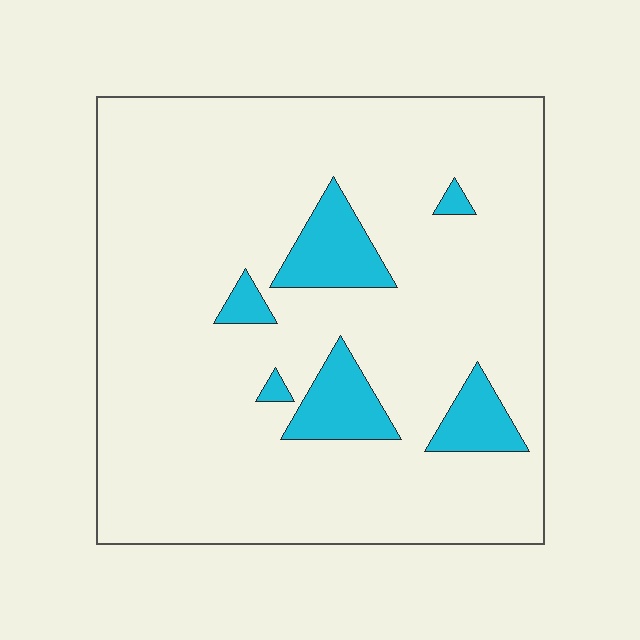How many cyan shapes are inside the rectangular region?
6.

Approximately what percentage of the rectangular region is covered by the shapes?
Approximately 10%.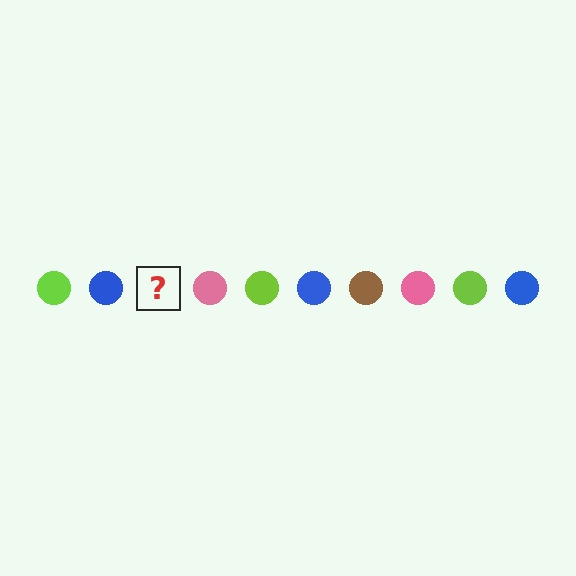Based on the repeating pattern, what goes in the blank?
The blank should be a brown circle.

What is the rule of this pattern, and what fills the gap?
The rule is that the pattern cycles through lime, blue, brown, pink circles. The gap should be filled with a brown circle.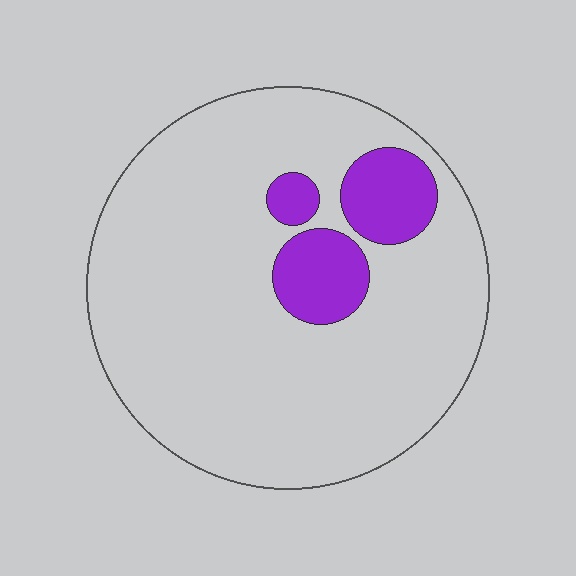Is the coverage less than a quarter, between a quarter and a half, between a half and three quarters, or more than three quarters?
Less than a quarter.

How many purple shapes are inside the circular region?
3.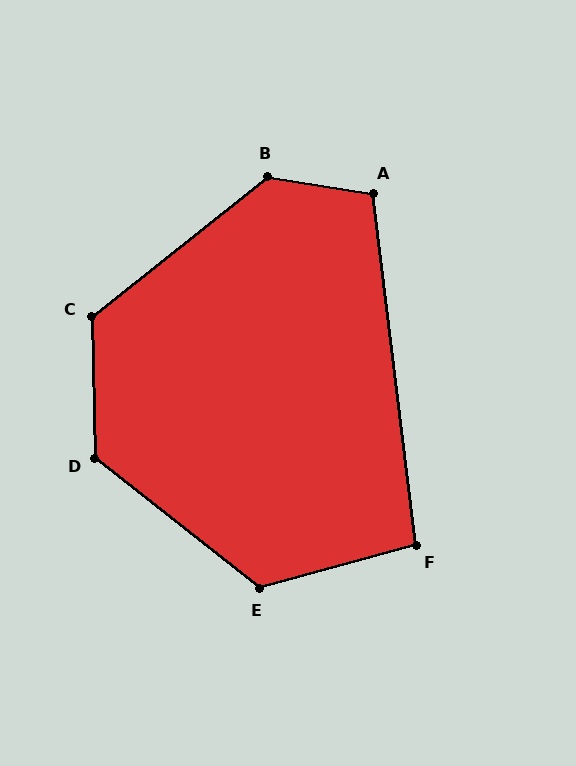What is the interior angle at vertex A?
Approximately 106 degrees (obtuse).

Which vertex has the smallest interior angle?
F, at approximately 98 degrees.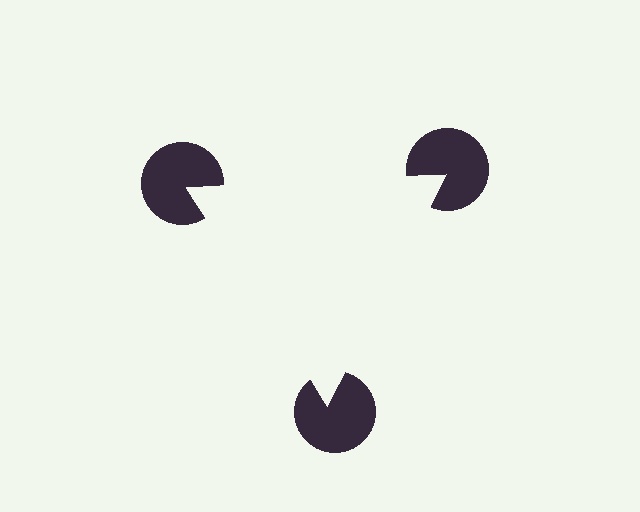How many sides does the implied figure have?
3 sides.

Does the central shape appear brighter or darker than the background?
It typically appears slightly brighter than the background, even though no actual brightness change is drawn.